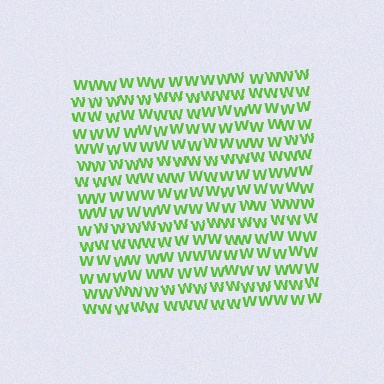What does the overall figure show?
The overall figure shows a square.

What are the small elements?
The small elements are letter W's.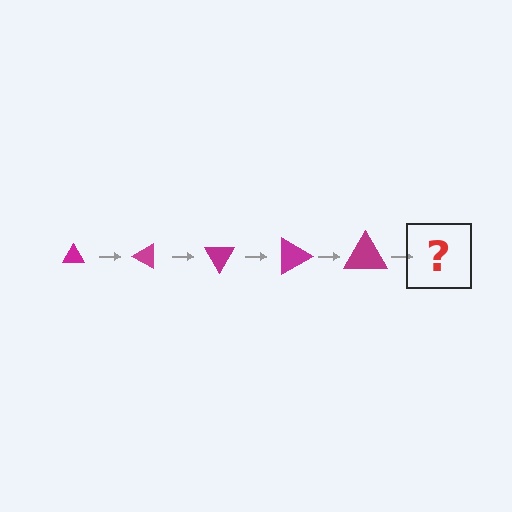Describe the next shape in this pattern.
It should be a triangle, larger than the previous one and rotated 150 degrees from the start.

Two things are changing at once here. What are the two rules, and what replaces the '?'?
The two rules are that the triangle grows larger each step and it rotates 30 degrees each step. The '?' should be a triangle, larger than the previous one and rotated 150 degrees from the start.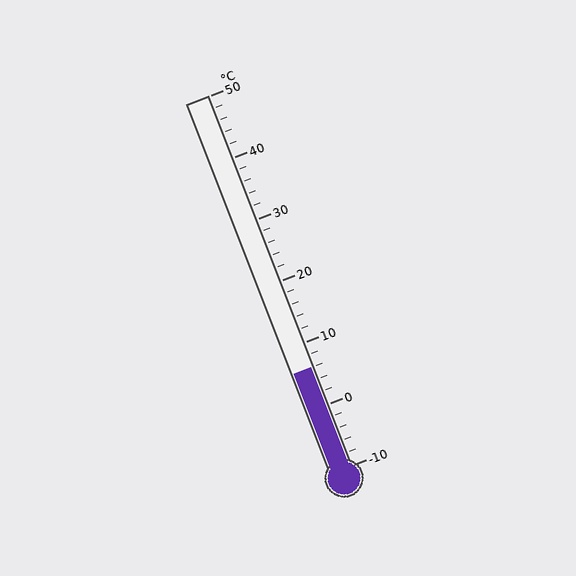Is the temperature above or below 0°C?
The temperature is above 0°C.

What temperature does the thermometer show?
The thermometer shows approximately 6°C.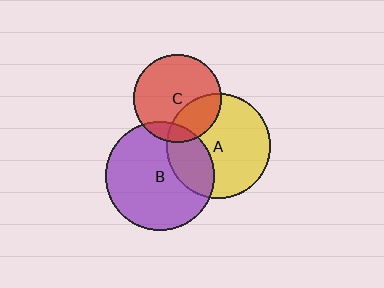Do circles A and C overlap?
Yes.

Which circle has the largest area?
Circle B (purple).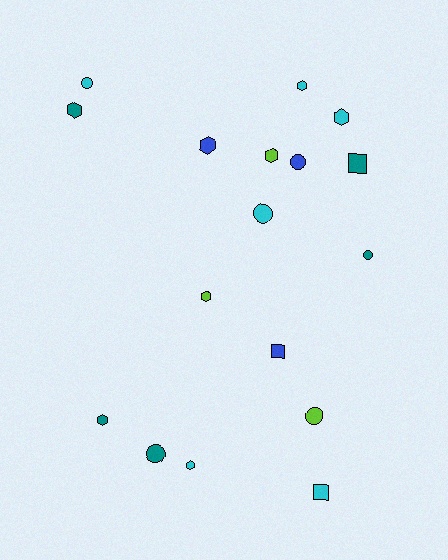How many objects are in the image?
There are 17 objects.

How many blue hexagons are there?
There is 1 blue hexagon.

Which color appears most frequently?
Cyan, with 6 objects.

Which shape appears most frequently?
Hexagon, with 8 objects.